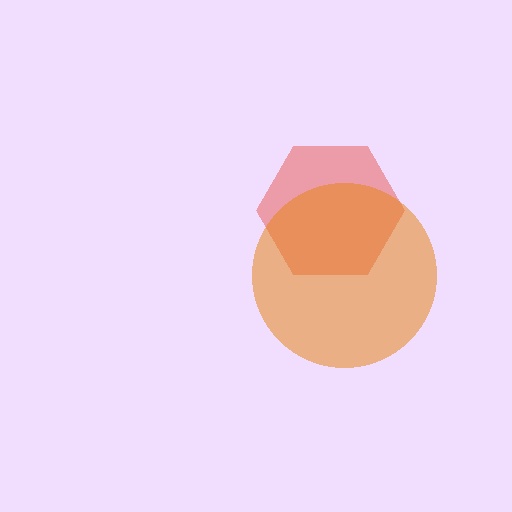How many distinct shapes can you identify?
There are 2 distinct shapes: a red hexagon, an orange circle.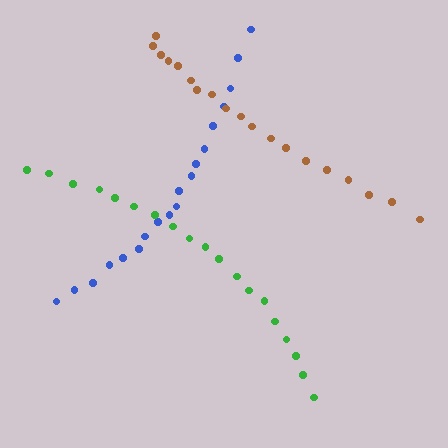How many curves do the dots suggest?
There are 3 distinct paths.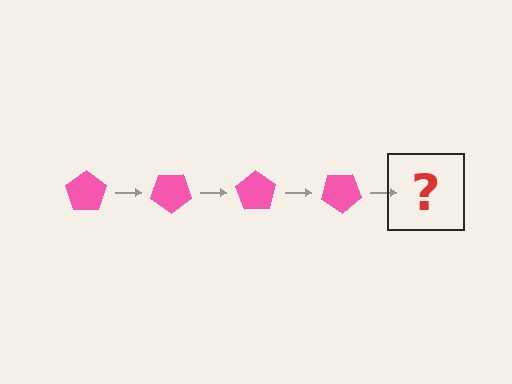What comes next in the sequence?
The next element should be a pink pentagon rotated 140 degrees.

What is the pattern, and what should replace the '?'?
The pattern is that the pentagon rotates 35 degrees each step. The '?' should be a pink pentagon rotated 140 degrees.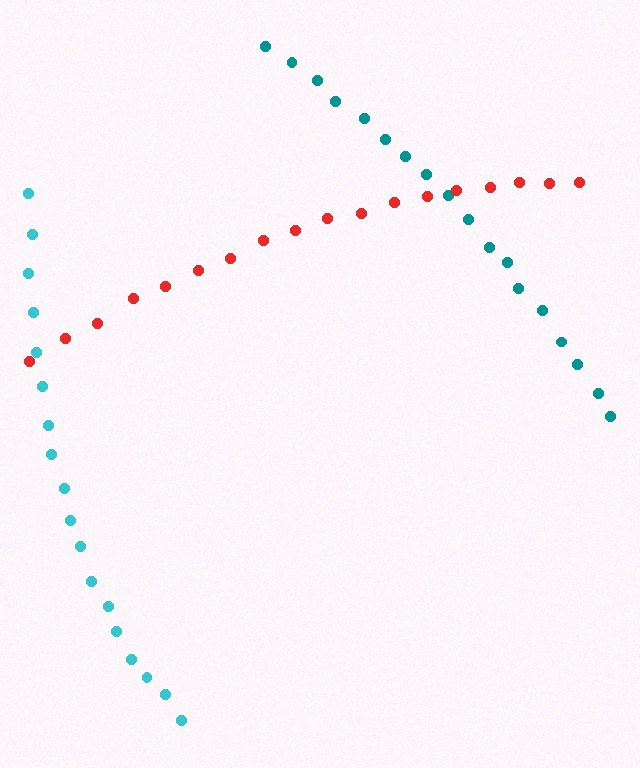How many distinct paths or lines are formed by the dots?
There are 3 distinct paths.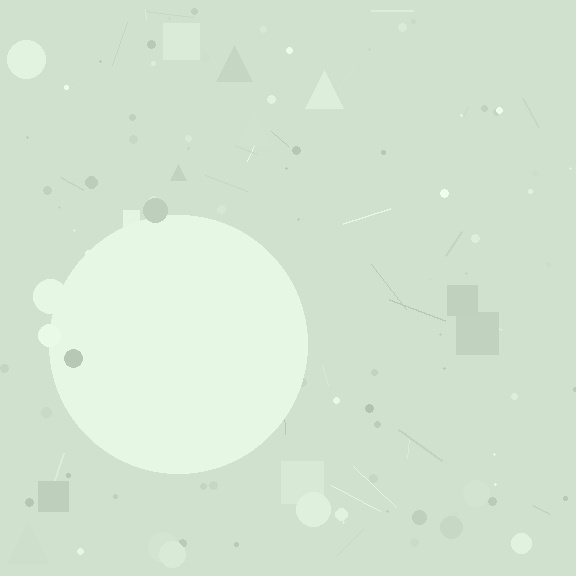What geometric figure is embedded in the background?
A circle is embedded in the background.